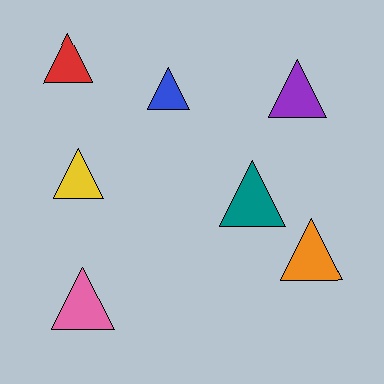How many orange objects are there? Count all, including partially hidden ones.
There is 1 orange object.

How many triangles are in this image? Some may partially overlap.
There are 7 triangles.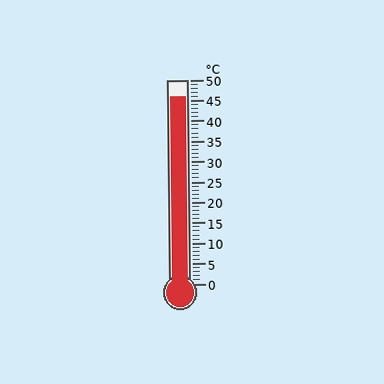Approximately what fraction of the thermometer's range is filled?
The thermometer is filled to approximately 90% of its range.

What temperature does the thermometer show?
The thermometer shows approximately 46°C.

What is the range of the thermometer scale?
The thermometer scale ranges from 0°C to 50°C.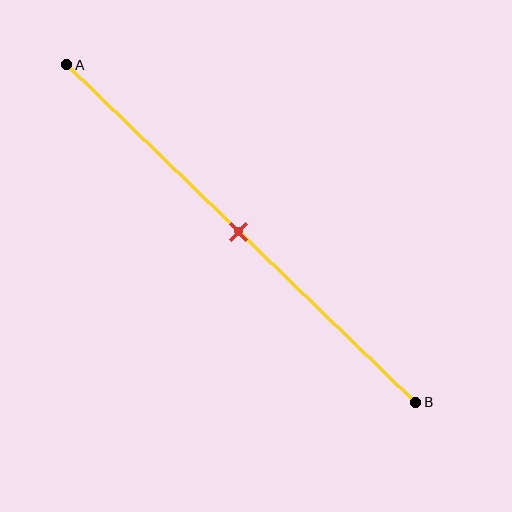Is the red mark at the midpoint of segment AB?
Yes, the mark is approximately at the midpoint.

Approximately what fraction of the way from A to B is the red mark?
The red mark is approximately 50% of the way from A to B.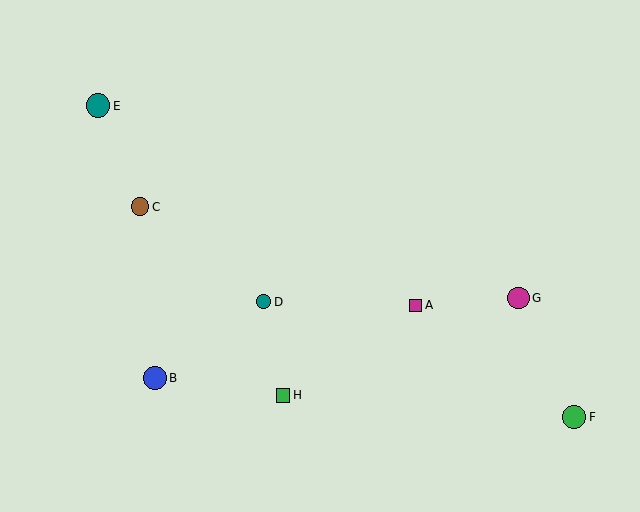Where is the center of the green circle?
The center of the green circle is at (574, 417).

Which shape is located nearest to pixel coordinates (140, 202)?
The brown circle (labeled C) at (140, 207) is nearest to that location.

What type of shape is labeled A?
Shape A is a magenta square.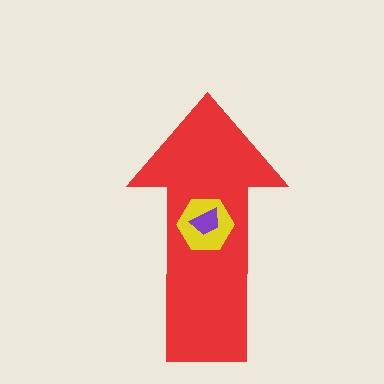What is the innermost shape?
The purple trapezoid.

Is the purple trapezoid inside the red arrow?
Yes.